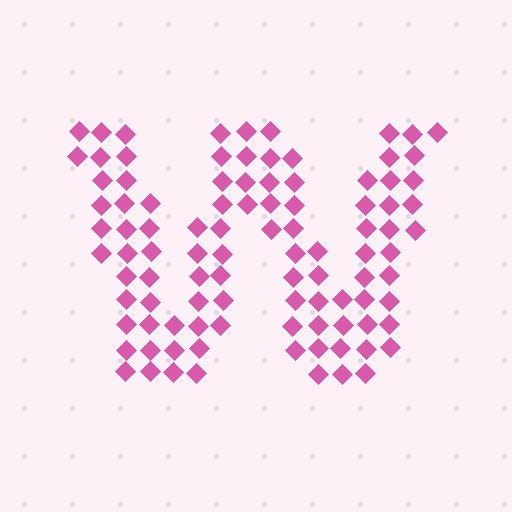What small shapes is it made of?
It is made of small diamonds.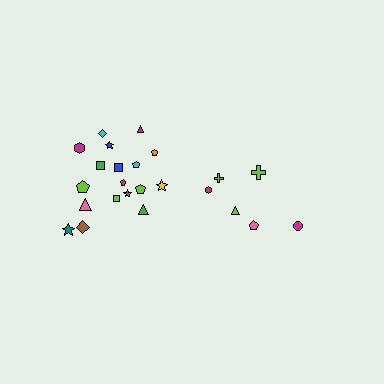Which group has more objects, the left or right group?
The left group.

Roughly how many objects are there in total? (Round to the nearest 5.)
Roughly 25 objects in total.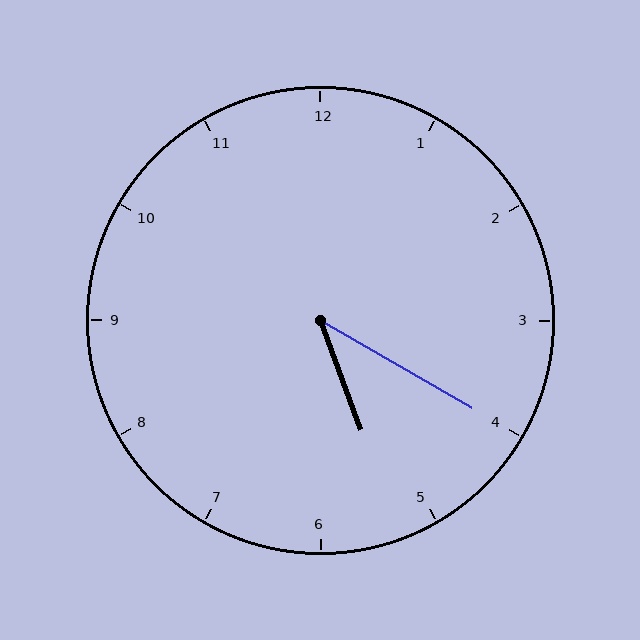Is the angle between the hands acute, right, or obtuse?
It is acute.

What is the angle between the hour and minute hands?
Approximately 40 degrees.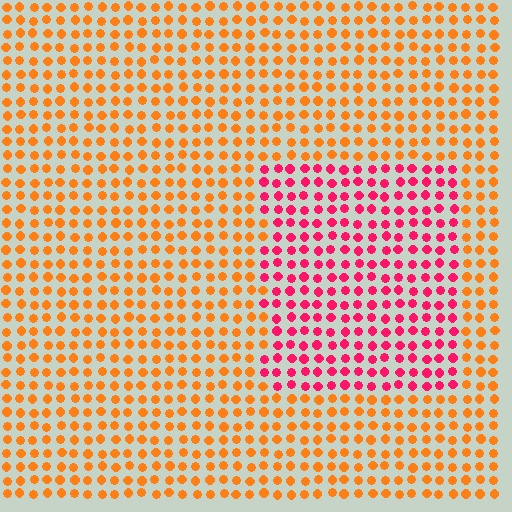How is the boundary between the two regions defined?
The boundary is defined purely by a slight shift in hue (about 49 degrees). Spacing, size, and orientation are identical on both sides.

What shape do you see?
I see a rectangle.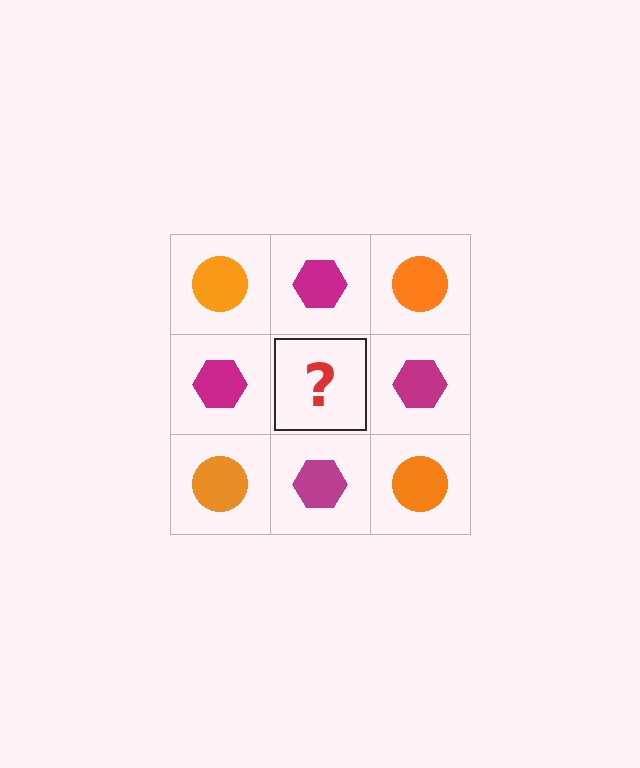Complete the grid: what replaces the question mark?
The question mark should be replaced with an orange circle.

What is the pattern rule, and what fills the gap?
The rule is that it alternates orange circle and magenta hexagon in a checkerboard pattern. The gap should be filled with an orange circle.